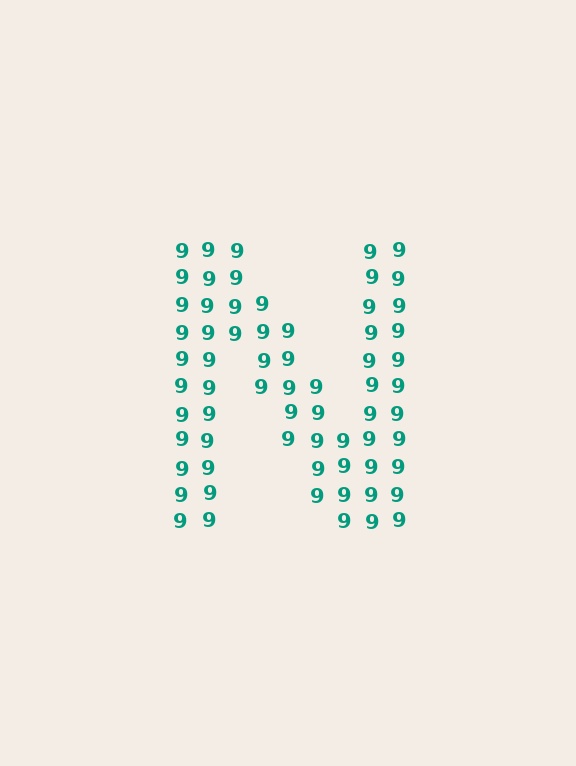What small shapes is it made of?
It is made of small digit 9's.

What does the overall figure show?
The overall figure shows the letter N.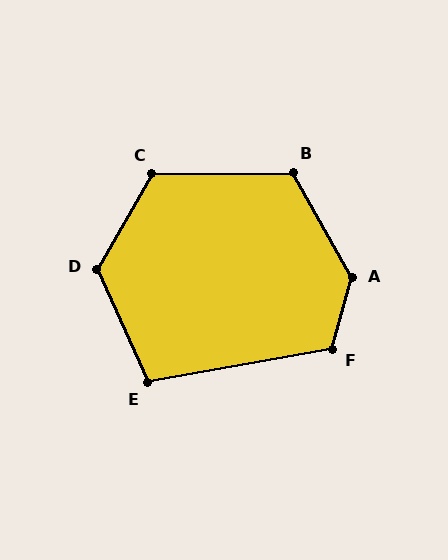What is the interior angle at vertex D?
Approximately 126 degrees (obtuse).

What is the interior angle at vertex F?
Approximately 116 degrees (obtuse).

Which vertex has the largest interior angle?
A, at approximately 135 degrees.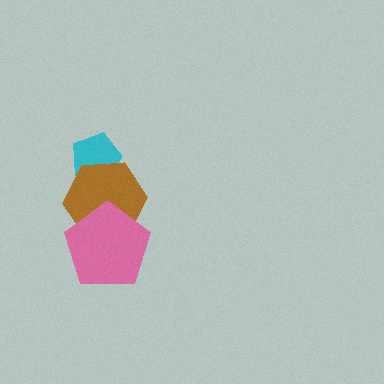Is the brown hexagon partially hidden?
Yes, it is partially covered by another shape.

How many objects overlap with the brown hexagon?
2 objects overlap with the brown hexagon.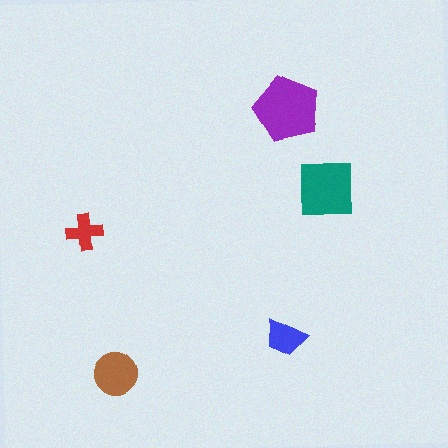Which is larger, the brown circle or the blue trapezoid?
The brown circle.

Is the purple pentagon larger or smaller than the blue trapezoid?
Larger.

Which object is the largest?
The purple pentagon.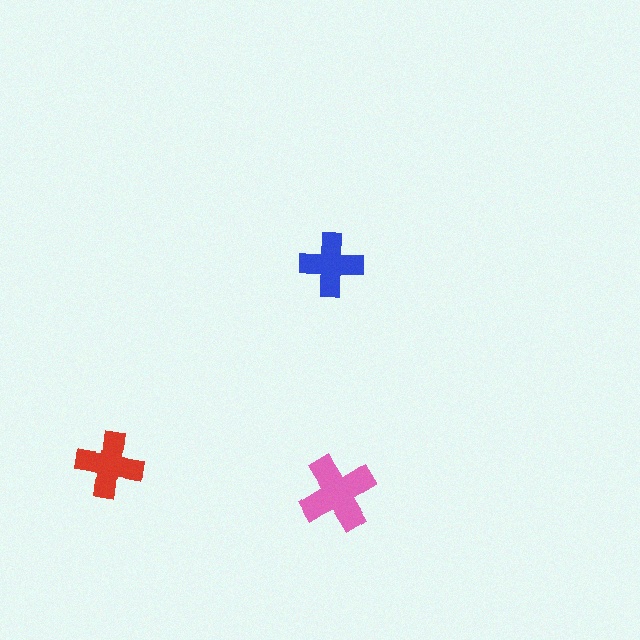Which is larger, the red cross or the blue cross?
The red one.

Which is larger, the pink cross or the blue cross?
The pink one.